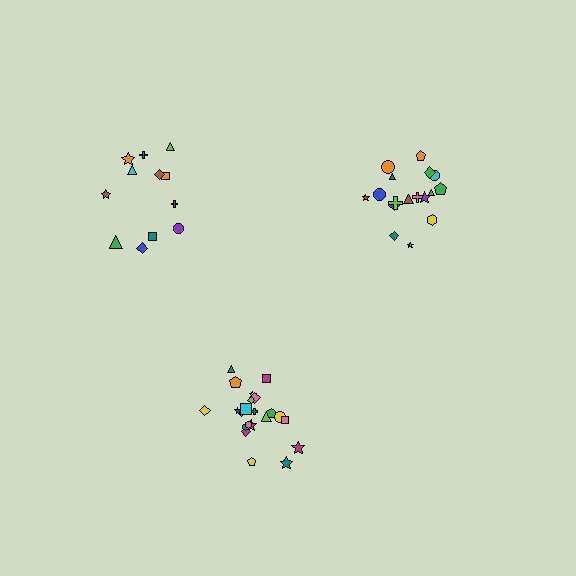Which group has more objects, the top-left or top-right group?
The top-right group.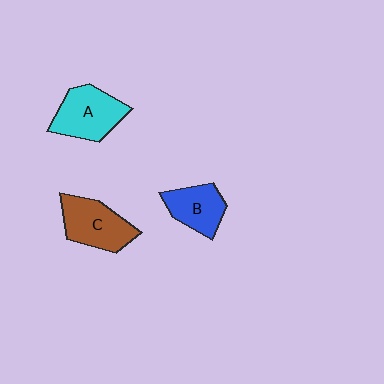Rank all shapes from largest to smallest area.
From largest to smallest: A (cyan), C (brown), B (blue).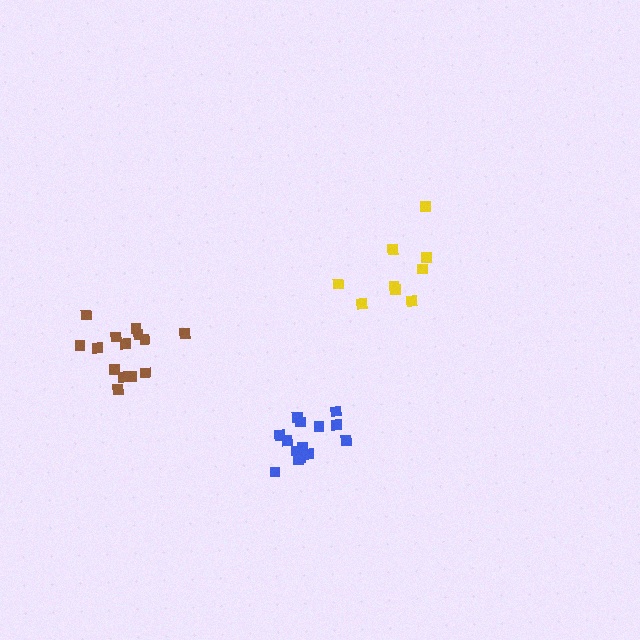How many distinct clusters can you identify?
There are 3 distinct clusters.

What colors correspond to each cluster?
The clusters are colored: yellow, brown, blue.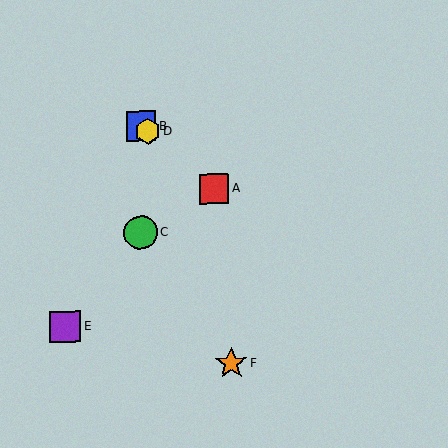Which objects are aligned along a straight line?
Objects A, B, D are aligned along a straight line.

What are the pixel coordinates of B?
Object B is at (141, 126).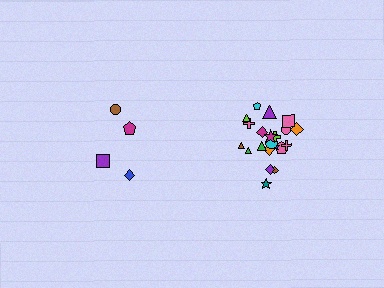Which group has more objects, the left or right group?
The right group.